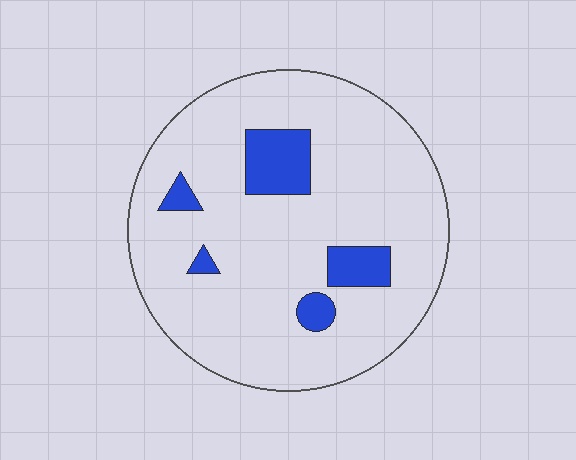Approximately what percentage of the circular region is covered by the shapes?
Approximately 10%.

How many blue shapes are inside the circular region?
5.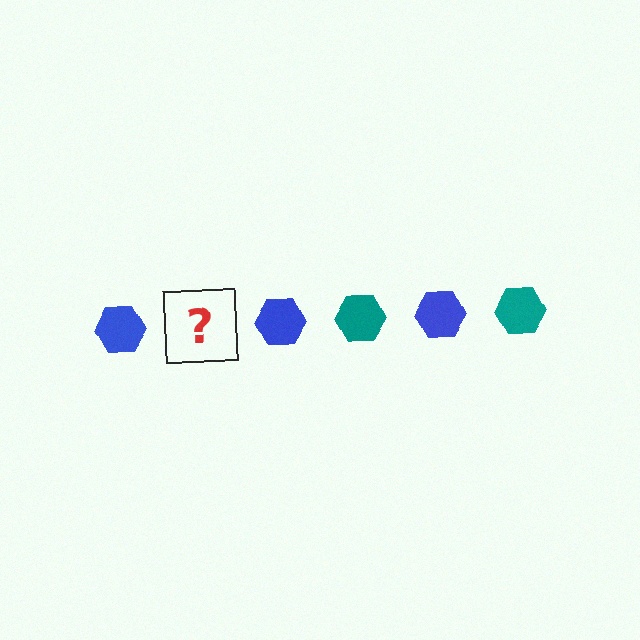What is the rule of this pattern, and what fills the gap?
The rule is that the pattern cycles through blue, teal hexagons. The gap should be filled with a teal hexagon.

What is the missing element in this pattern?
The missing element is a teal hexagon.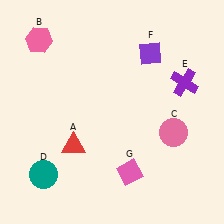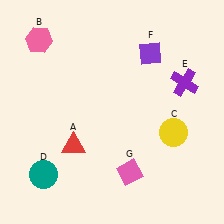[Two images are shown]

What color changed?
The circle (C) changed from pink in Image 1 to yellow in Image 2.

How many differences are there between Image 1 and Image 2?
There is 1 difference between the two images.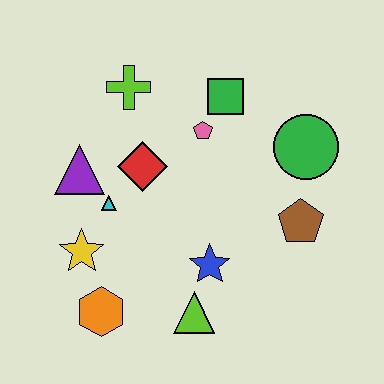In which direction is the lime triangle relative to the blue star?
The lime triangle is below the blue star.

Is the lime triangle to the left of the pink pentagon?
Yes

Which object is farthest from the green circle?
The orange hexagon is farthest from the green circle.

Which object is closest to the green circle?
The brown pentagon is closest to the green circle.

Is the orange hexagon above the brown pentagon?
No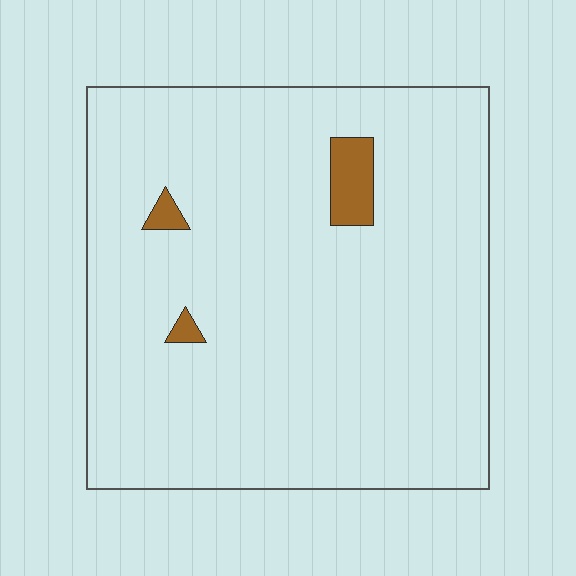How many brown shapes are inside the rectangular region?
3.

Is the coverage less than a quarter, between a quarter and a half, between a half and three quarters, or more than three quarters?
Less than a quarter.